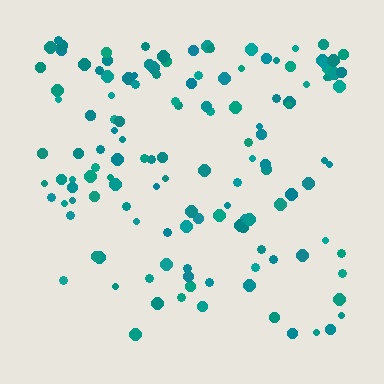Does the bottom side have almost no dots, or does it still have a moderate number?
Still a moderate number, just noticeably fewer than the top.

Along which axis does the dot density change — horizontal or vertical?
Vertical.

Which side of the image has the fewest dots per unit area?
The bottom.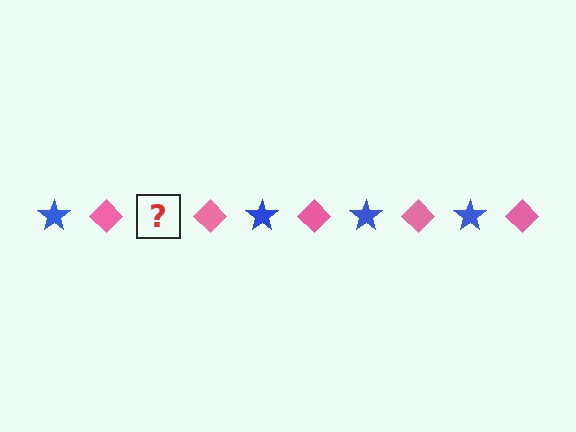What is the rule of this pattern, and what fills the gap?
The rule is that the pattern alternates between blue star and pink diamond. The gap should be filled with a blue star.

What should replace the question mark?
The question mark should be replaced with a blue star.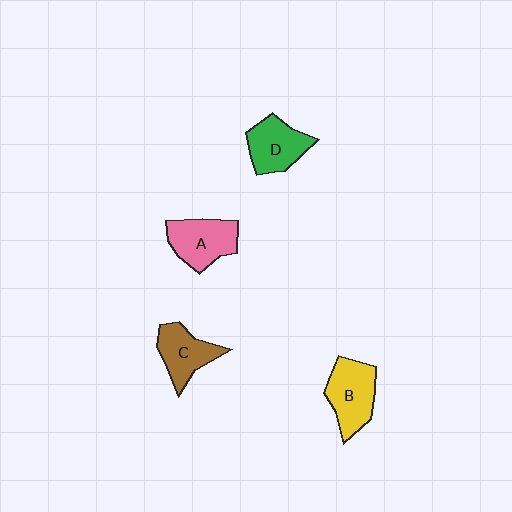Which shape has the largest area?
Shape B (yellow).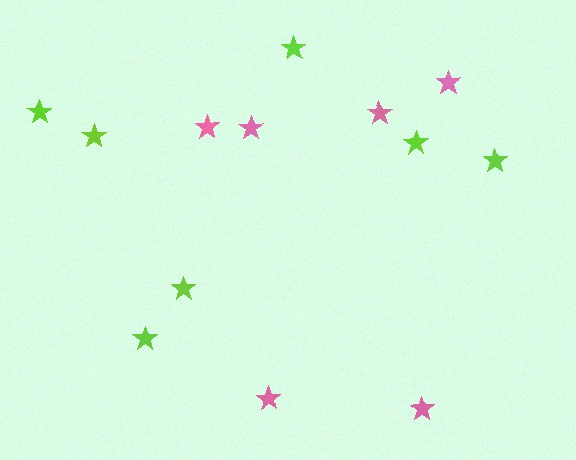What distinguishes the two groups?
There are 2 groups: one group of pink stars (6) and one group of lime stars (7).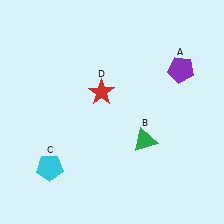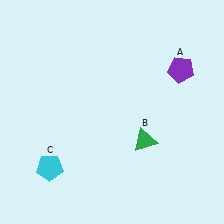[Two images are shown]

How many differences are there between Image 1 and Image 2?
There is 1 difference between the two images.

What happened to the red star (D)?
The red star (D) was removed in Image 2. It was in the top-left area of Image 1.